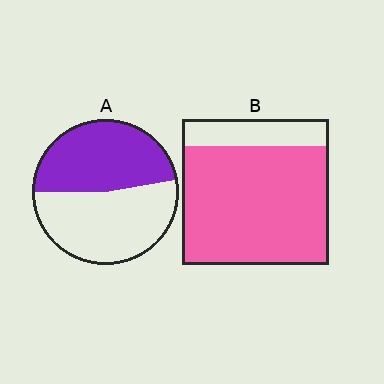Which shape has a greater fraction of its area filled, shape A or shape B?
Shape B.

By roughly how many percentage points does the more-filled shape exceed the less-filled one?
By roughly 35 percentage points (B over A).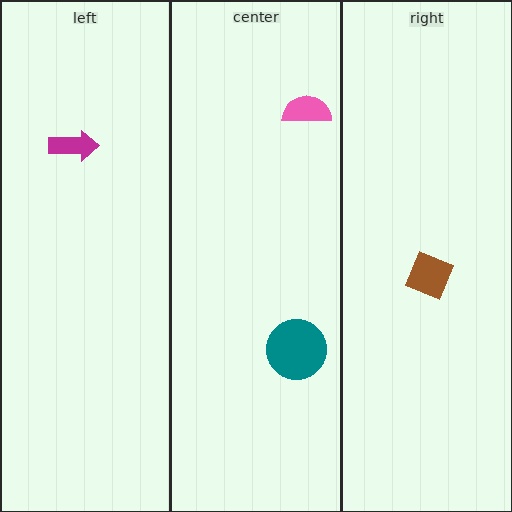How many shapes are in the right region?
1.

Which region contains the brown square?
The right region.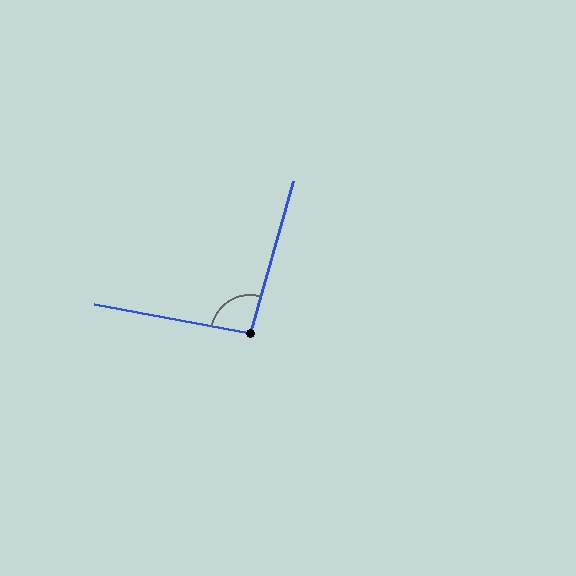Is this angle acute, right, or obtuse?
It is obtuse.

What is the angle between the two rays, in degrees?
Approximately 95 degrees.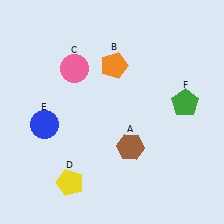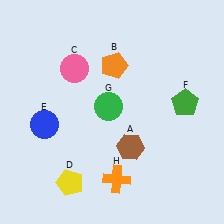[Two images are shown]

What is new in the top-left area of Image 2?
A green circle (G) was added in the top-left area of Image 2.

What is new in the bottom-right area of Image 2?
An orange cross (H) was added in the bottom-right area of Image 2.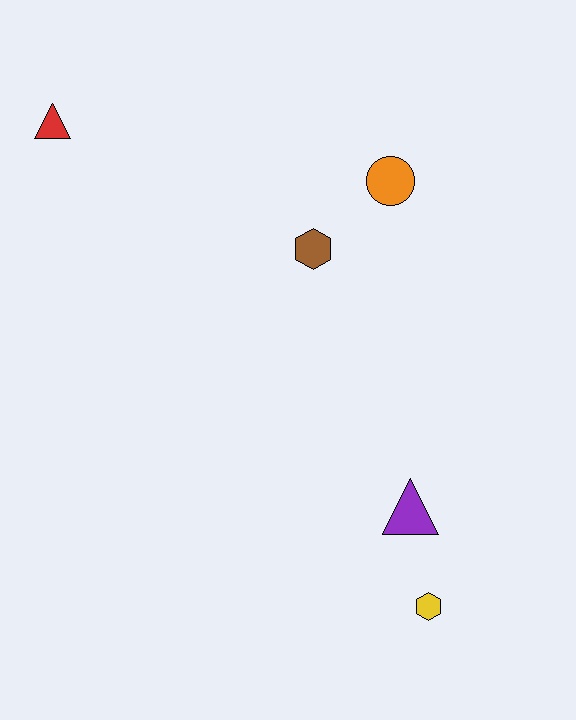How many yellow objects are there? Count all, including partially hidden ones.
There is 1 yellow object.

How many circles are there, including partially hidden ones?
There is 1 circle.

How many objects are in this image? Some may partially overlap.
There are 5 objects.